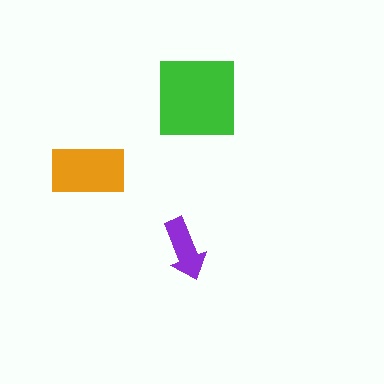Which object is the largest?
The green square.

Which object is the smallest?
The purple arrow.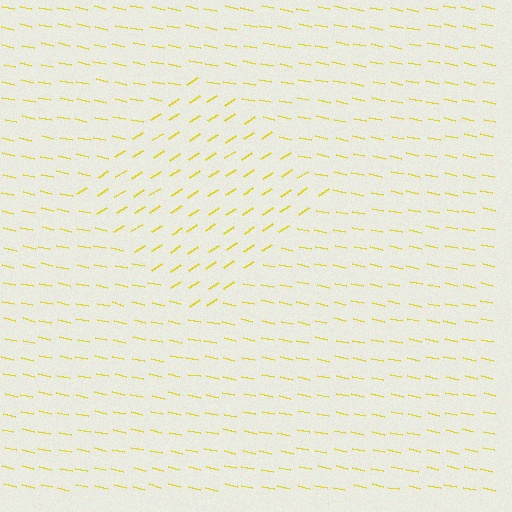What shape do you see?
I see a diamond.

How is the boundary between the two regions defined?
The boundary is defined purely by a change in line orientation (approximately 45 degrees difference). All lines are the same color and thickness.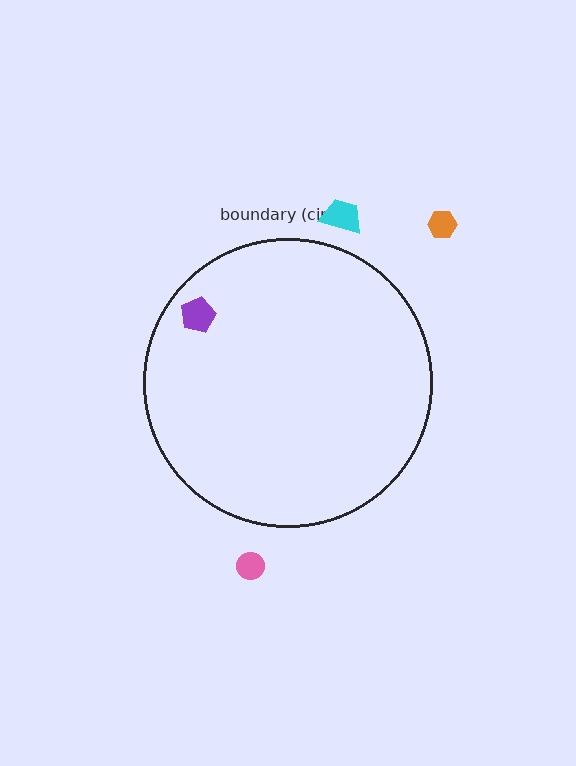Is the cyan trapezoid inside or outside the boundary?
Outside.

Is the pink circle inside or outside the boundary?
Outside.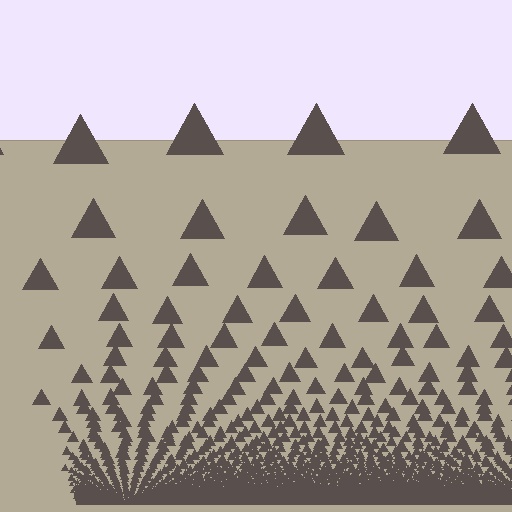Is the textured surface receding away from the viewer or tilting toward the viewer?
The surface appears to tilt toward the viewer. Texture elements get larger and sparser toward the top.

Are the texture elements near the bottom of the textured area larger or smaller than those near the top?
Smaller. The gradient is inverted — elements near the bottom are smaller and denser.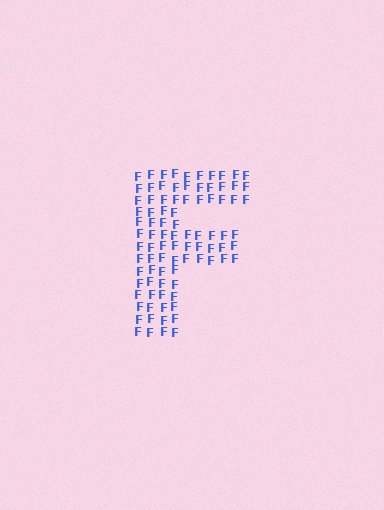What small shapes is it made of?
It is made of small letter F's.